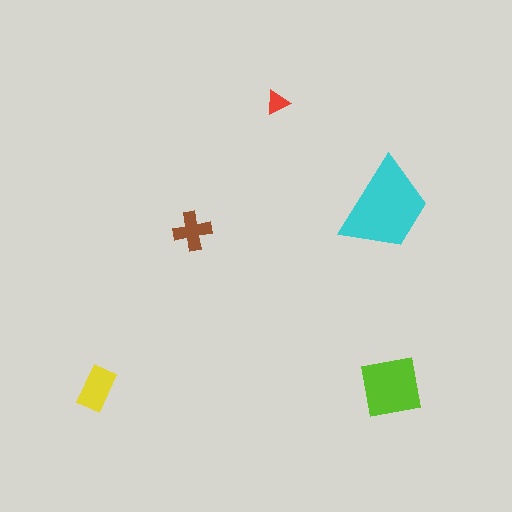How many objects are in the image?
There are 5 objects in the image.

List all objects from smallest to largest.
The red triangle, the brown cross, the yellow rectangle, the lime square, the cyan trapezoid.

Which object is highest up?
The red triangle is topmost.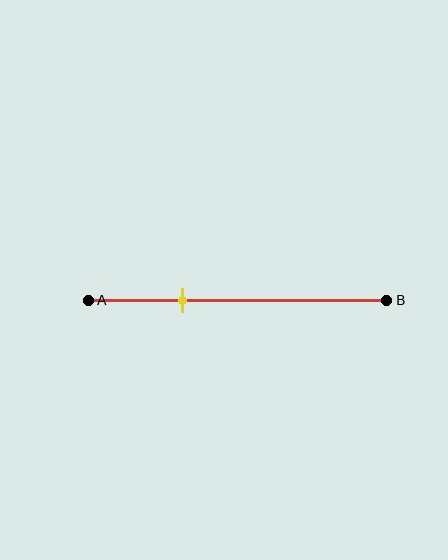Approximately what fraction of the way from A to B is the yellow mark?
The yellow mark is approximately 30% of the way from A to B.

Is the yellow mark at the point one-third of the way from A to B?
Yes, the mark is approximately at the one-third point.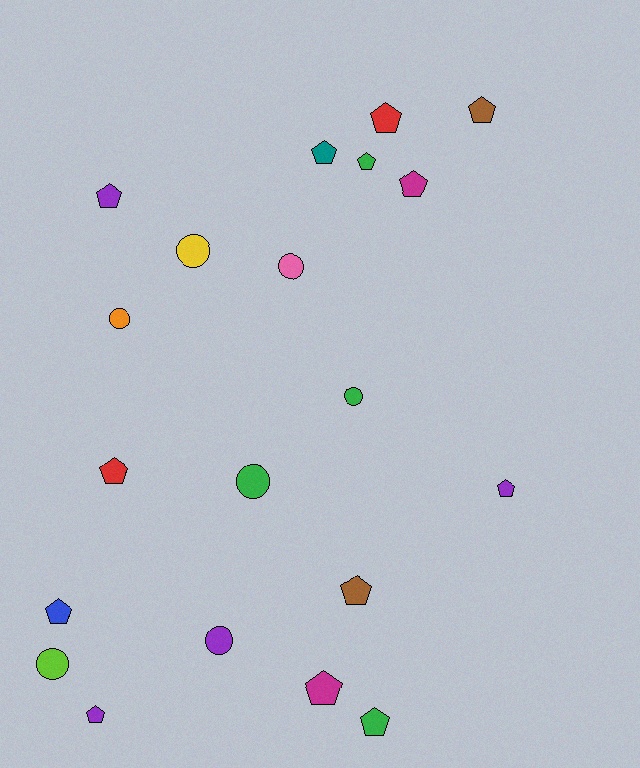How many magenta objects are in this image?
There are 2 magenta objects.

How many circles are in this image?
There are 7 circles.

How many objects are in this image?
There are 20 objects.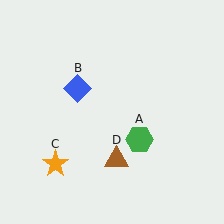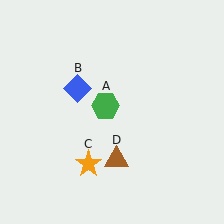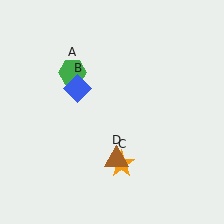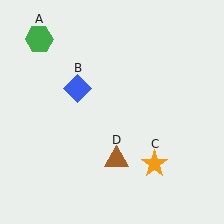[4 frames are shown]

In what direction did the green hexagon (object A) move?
The green hexagon (object A) moved up and to the left.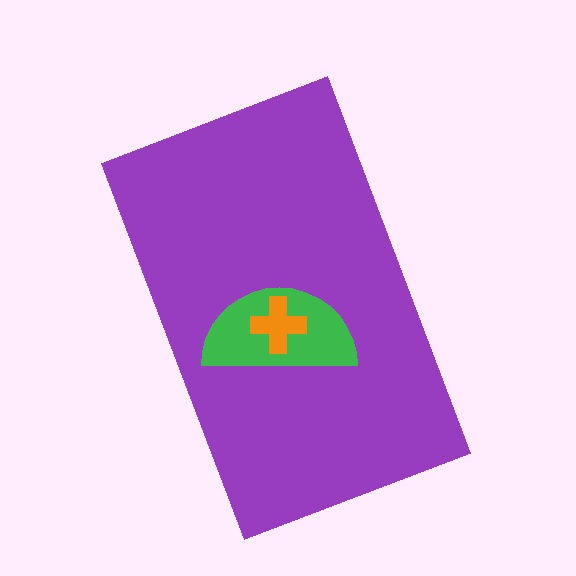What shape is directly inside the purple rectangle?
The green semicircle.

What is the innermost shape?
The orange cross.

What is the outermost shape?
The purple rectangle.